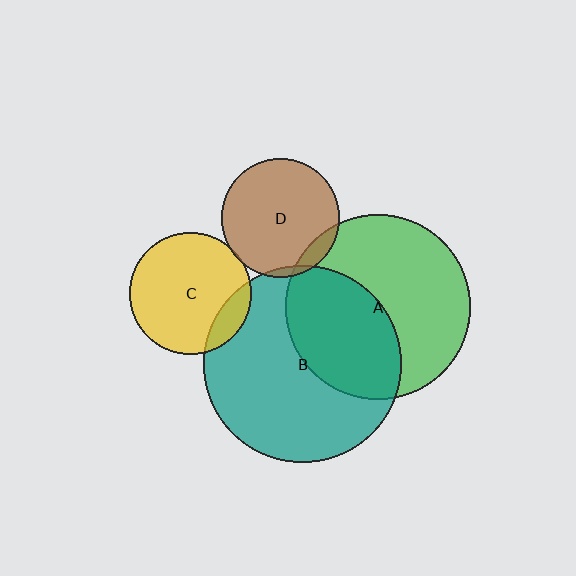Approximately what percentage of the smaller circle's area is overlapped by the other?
Approximately 5%.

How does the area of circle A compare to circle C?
Approximately 2.3 times.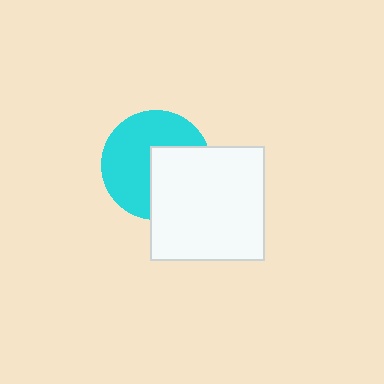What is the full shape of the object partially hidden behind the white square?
The partially hidden object is a cyan circle.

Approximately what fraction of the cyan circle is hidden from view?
Roughly 41% of the cyan circle is hidden behind the white square.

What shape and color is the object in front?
The object in front is a white square.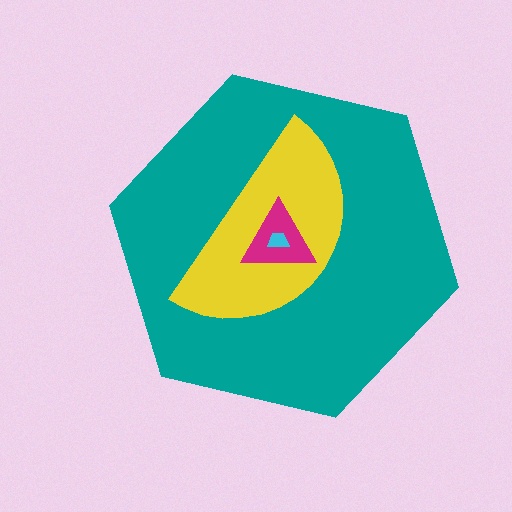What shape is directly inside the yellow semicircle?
The magenta triangle.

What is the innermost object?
The cyan trapezoid.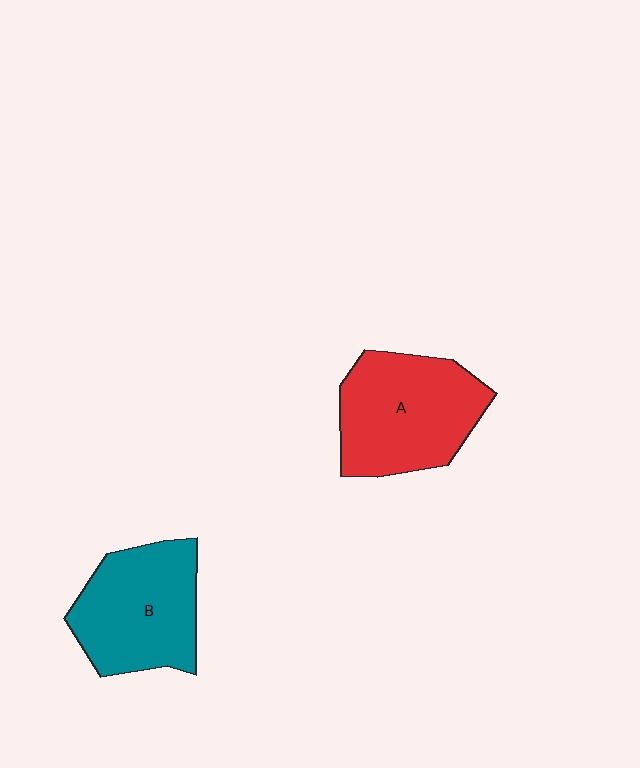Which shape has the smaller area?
Shape B (teal).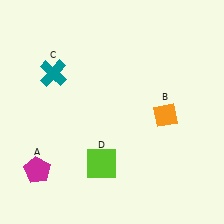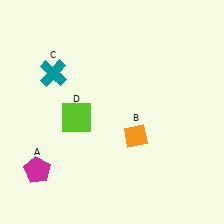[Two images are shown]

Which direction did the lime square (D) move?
The lime square (D) moved up.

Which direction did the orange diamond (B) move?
The orange diamond (B) moved left.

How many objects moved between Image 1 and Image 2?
2 objects moved between the two images.